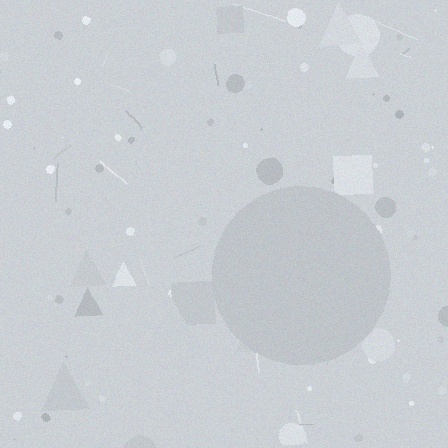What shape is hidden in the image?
A circle is hidden in the image.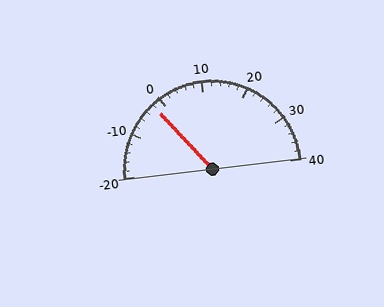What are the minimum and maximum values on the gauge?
The gauge ranges from -20 to 40.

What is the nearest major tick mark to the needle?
The nearest major tick mark is 0.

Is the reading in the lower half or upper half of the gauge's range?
The reading is in the lower half of the range (-20 to 40).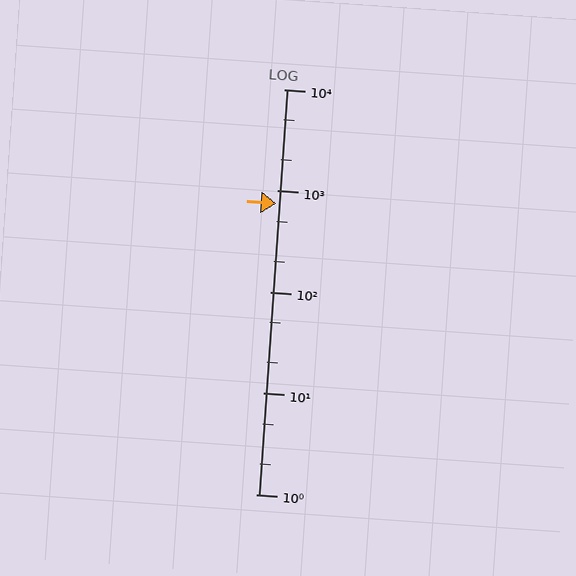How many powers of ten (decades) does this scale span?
The scale spans 4 decades, from 1 to 10000.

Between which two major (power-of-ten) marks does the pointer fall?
The pointer is between 100 and 1000.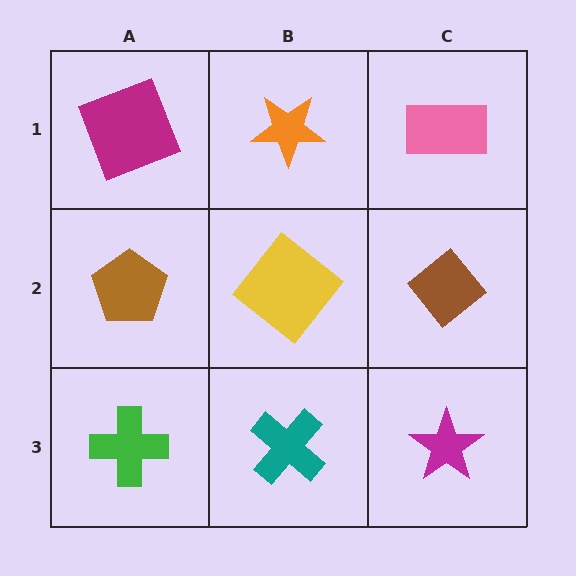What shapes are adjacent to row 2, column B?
An orange star (row 1, column B), a teal cross (row 3, column B), a brown pentagon (row 2, column A), a brown diamond (row 2, column C).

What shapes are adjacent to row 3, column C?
A brown diamond (row 2, column C), a teal cross (row 3, column B).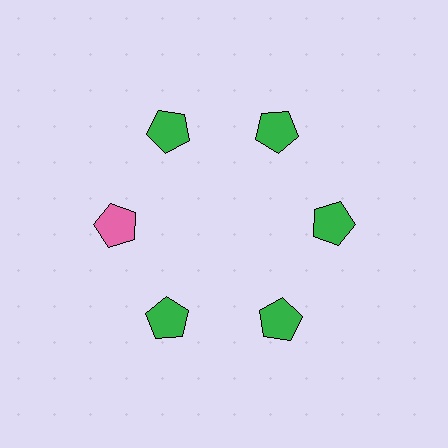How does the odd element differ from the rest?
It has a different color: pink instead of green.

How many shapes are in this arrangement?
There are 6 shapes arranged in a ring pattern.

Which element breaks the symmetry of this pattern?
The pink pentagon at roughly the 9 o'clock position breaks the symmetry. All other shapes are green pentagons.